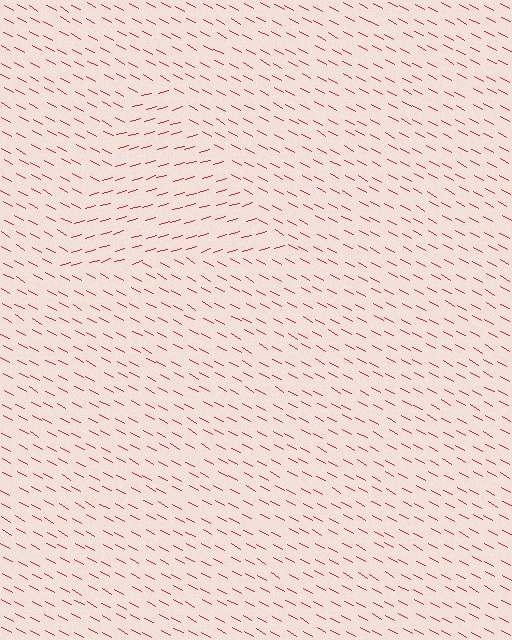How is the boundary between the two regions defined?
The boundary is defined purely by a change in line orientation (approximately 45 degrees difference). All lines are the same color and thickness.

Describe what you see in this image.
The image is filled with small red line segments. A triangle region in the image has lines oriented differently from the surrounding lines, creating a visible texture boundary.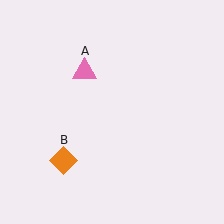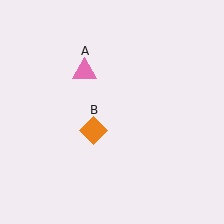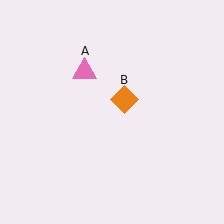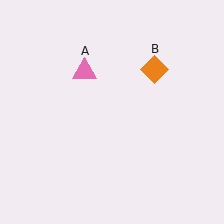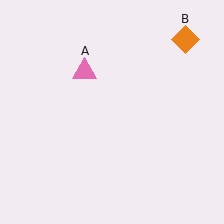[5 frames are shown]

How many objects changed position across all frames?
1 object changed position: orange diamond (object B).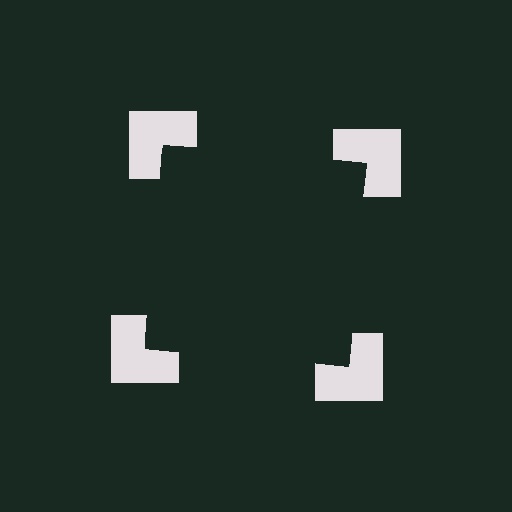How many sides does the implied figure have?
4 sides.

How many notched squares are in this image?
There are 4 — one at each vertex of the illusory square.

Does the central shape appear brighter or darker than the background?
It typically appears slightly darker than the background, even though no actual brightness change is drawn.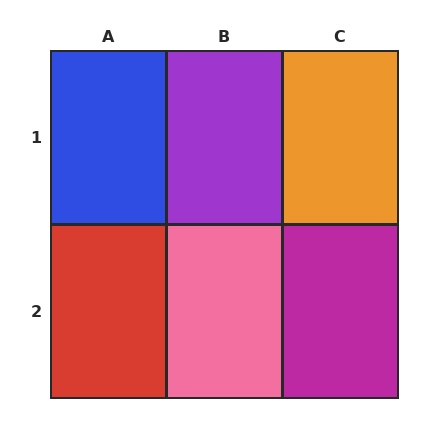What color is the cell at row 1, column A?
Blue.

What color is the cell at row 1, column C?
Orange.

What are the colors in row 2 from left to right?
Red, pink, magenta.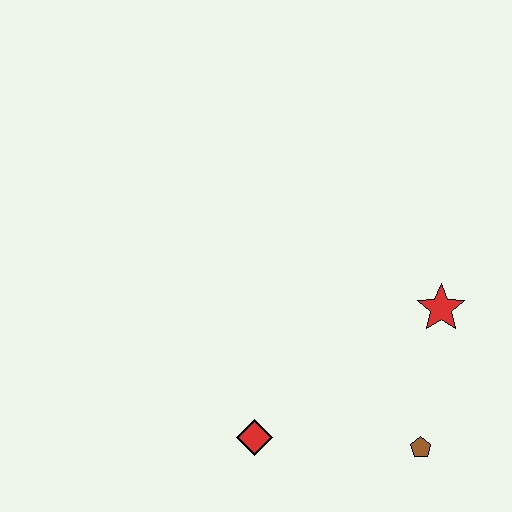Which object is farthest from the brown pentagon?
The red diamond is farthest from the brown pentagon.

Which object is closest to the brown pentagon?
The red star is closest to the brown pentagon.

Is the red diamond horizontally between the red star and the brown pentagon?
No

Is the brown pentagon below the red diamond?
Yes